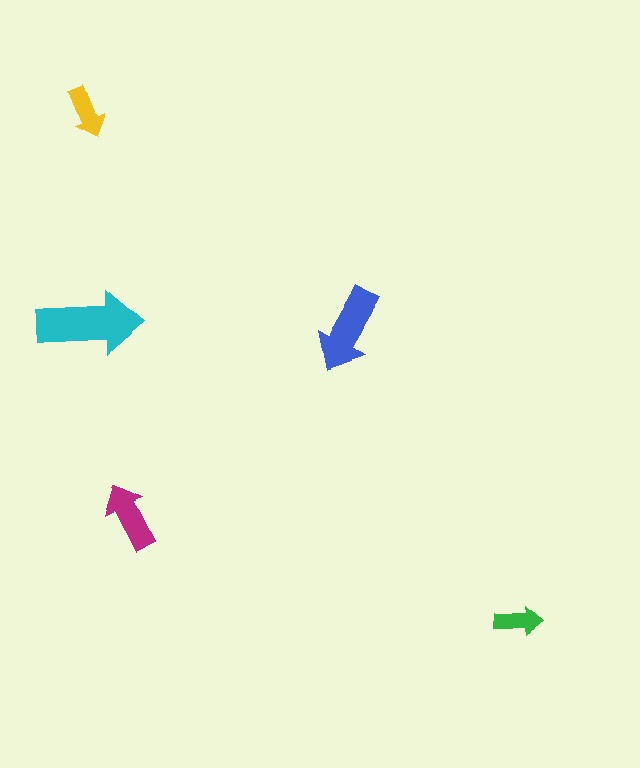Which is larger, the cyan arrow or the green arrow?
The cyan one.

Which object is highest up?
The yellow arrow is topmost.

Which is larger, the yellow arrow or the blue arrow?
The blue one.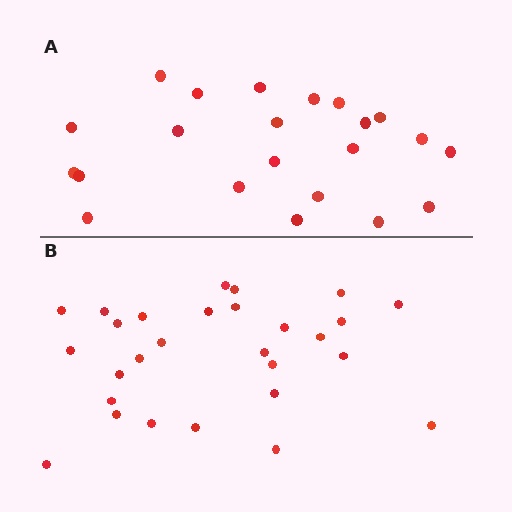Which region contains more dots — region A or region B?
Region B (the bottom region) has more dots.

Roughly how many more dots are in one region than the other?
Region B has about 6 more dots than region A.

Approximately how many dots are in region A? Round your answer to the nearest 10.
About 20 dots. (The exact count is 22, which rounds to 20.)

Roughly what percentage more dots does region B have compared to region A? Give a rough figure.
About 25% more.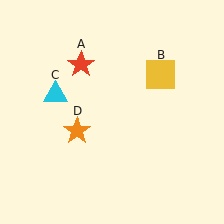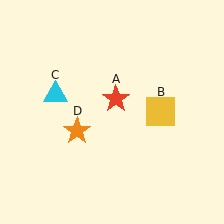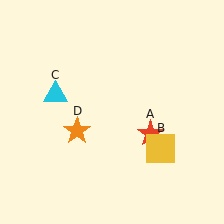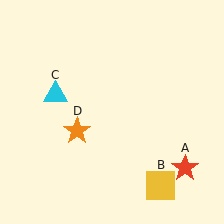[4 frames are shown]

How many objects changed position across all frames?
2 objects changed position: red star (object A), yellow square (object B).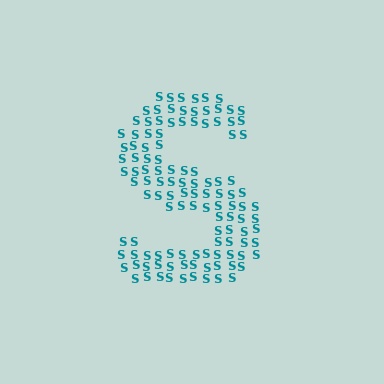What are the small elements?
The small elements are letter S's.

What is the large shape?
The large shape is the letter S.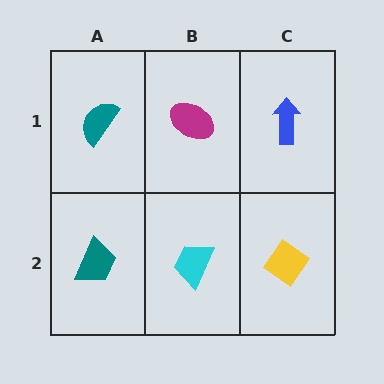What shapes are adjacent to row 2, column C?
A blue arrow (row 1, column C), a cyan trapezoid (row 2, column B).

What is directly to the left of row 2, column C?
A cyan trapezoid.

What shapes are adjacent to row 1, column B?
A cyan trapezoid (row 2, column B), a teal semicircle (row 1, column A), a blue arrow (row 1, column C).